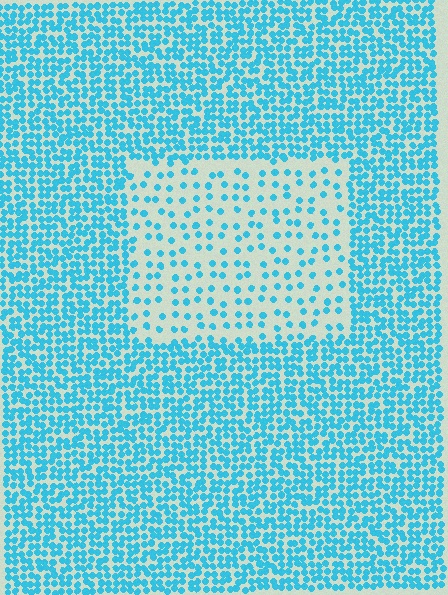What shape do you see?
I see a rectangle.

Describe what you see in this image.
The image contains small cyan elements arranged at two different densities. A rectangle-shaped region is visible where the elements are less densely packed than the surrounding area.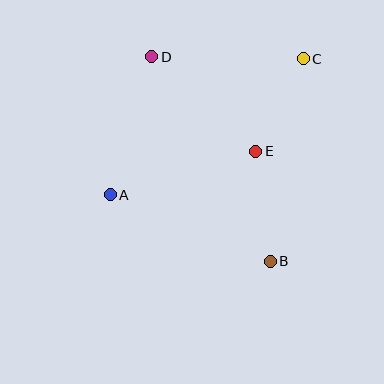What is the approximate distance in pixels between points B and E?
The distance between B and E is approximately 111 pixels.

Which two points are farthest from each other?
Points A and C are farthest from each other.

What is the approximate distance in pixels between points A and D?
The distance between A and D is approximately 144 pixels.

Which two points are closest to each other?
Points C and E are closest to each other.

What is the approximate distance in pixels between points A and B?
The distance between A and B is approximately 173 pixels.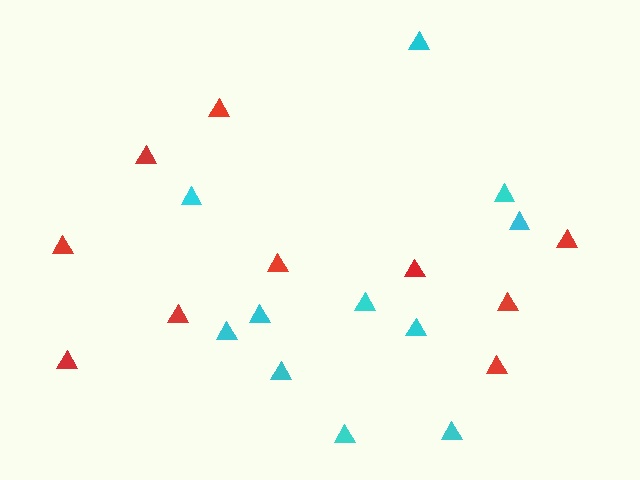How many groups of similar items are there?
There are 2 groups: one group of red triangles (10) and one group of cyan triangles (11).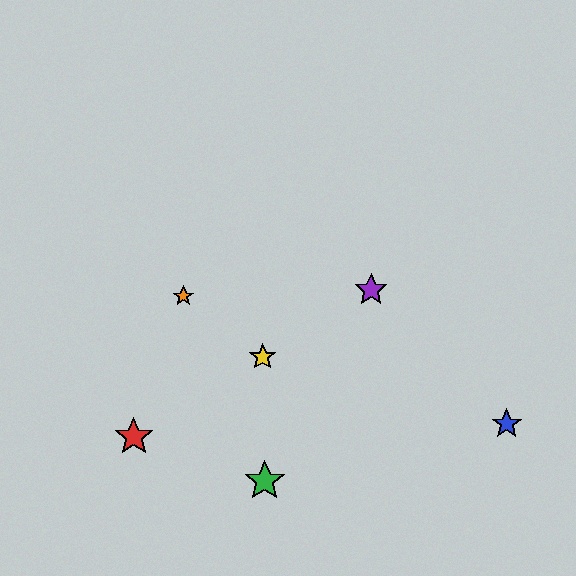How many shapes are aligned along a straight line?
3 shapes (the red star, the yellow star, the purple star) are aligned along a straight line.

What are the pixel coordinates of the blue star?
The blue star is at (507, 424).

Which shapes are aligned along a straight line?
The red star, the yellow star, the purple star are aligned along a straight line.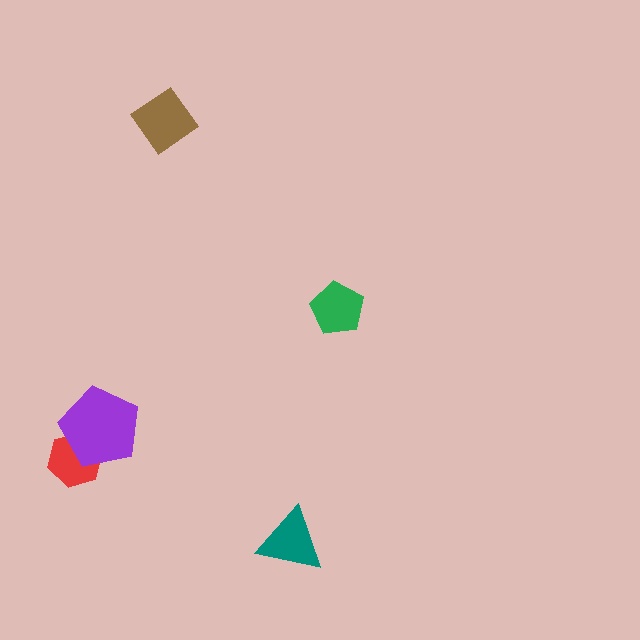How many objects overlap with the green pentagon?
0 objects overlap with the green pentagon.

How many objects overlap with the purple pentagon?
1 object overlaps with the purple pentagon.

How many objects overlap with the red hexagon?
1 object overlaps with the red hexagon.